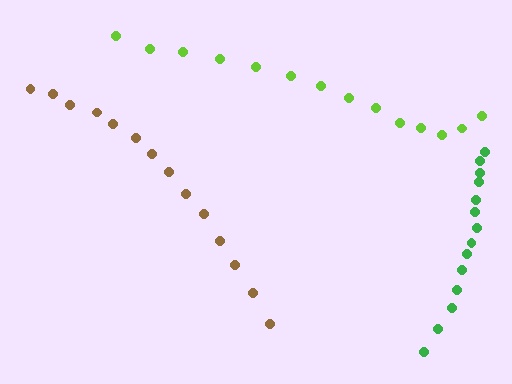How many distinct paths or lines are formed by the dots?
There are 3 distinct paths.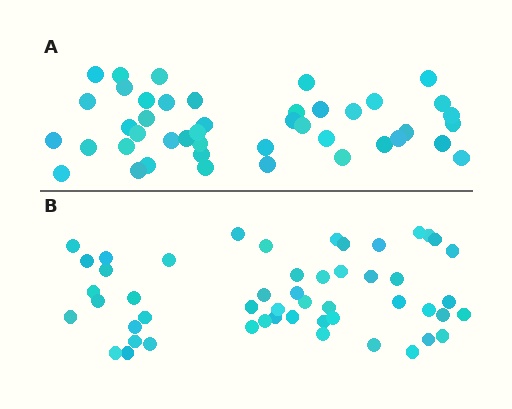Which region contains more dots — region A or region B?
Region B (the bottom region) has more dots.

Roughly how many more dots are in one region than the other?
Region B has roughly 8 or so more dots than region A.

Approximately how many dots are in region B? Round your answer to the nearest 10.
About 50 dots. (The exact count is 51, which rounds to 50.)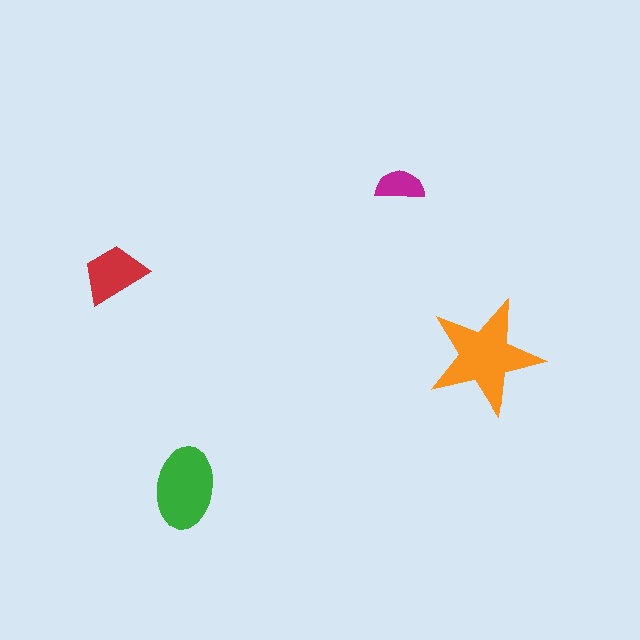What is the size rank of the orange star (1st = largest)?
1st.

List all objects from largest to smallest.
The orange star, the green ellipse, the red trapezoid, the magenta semicircle.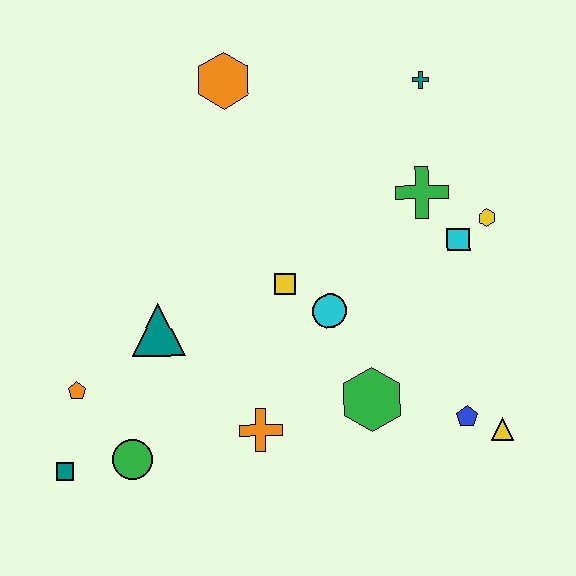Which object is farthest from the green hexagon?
The orange hexagon is farthest from the green hexagon.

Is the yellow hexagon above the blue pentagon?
Yes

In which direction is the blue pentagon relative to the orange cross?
The blue pentagon is to the right of the orange cross.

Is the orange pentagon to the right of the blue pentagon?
No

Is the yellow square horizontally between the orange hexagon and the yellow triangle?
Yes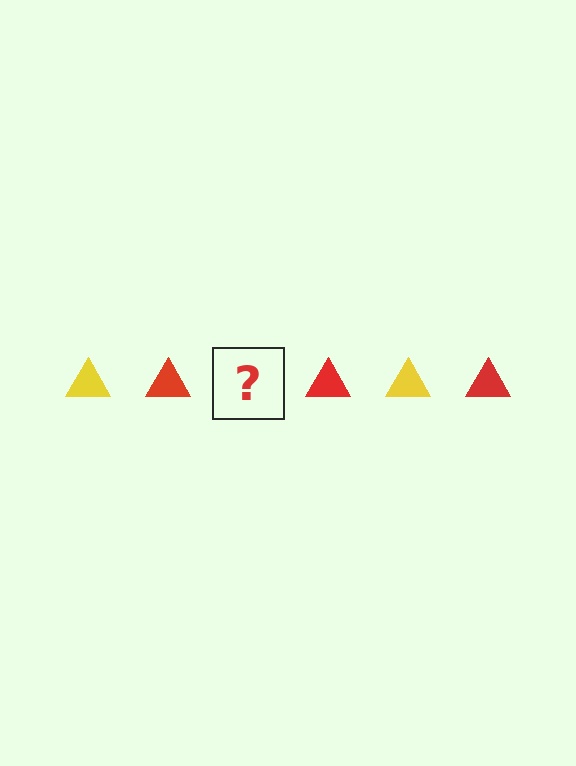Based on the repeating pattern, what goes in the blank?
The blank should be a yellow triangle.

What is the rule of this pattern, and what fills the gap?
The rule is that the pattern cycles through yellow, red triangles. The gap should be filled with a yellow triangle.